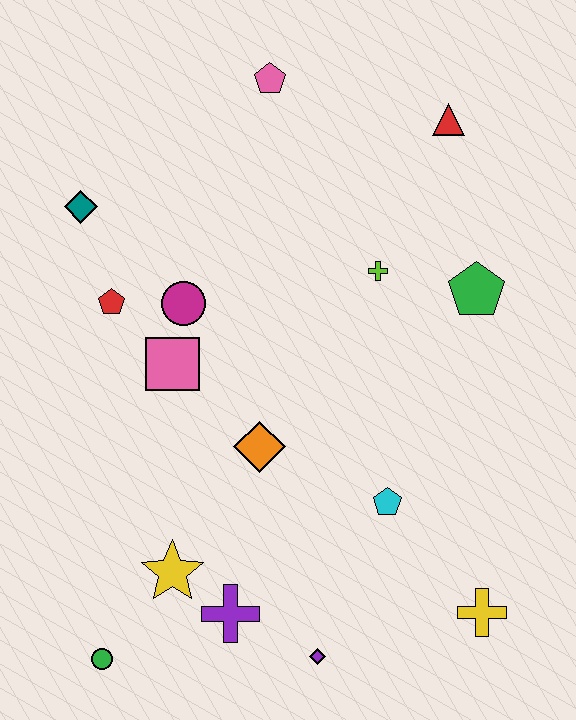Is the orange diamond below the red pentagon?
Yes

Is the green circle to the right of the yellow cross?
No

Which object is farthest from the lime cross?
The green circle is farthest from the lime cross.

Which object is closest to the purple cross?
The yellow star is closest to the purple cross.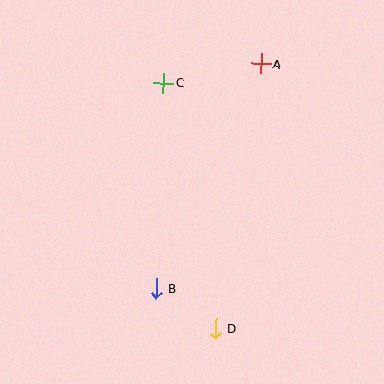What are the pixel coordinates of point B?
Point B is at (156, 288).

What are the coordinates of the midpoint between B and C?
The midpoint between B and C is at (160, 186).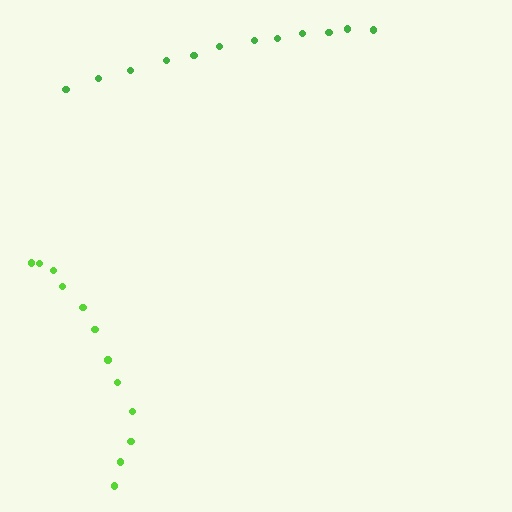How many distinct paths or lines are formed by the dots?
There are 2 distinct paths.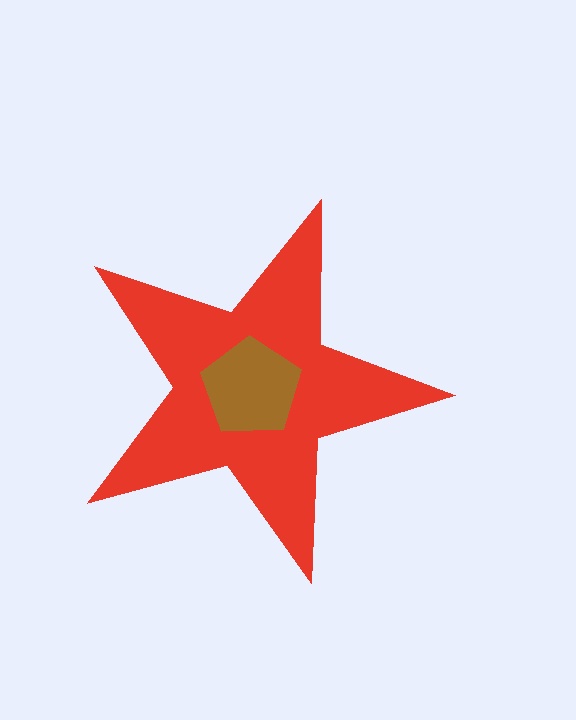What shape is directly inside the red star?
The brown pentagon.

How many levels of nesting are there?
2.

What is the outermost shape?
The red star.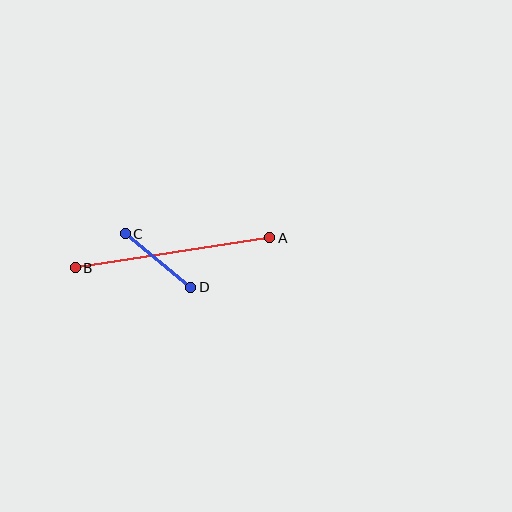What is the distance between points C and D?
The distance is approximately 85 pixels.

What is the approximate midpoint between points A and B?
The midpoint is at approximately (173, 253) pixels.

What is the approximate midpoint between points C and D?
The midpoint is at approximately (158, 261) pixels.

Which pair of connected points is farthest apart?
Points A and B are farthest apart.